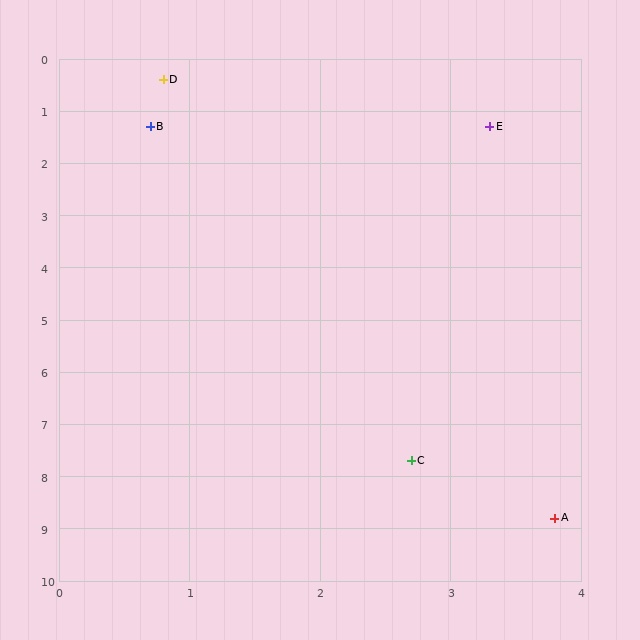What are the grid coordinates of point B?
Point B is at approximately (0.7, 1.3).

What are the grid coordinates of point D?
Point D is at approximately (0.8, 0.4).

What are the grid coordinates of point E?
Point E is at approximately (3.3, 1.3).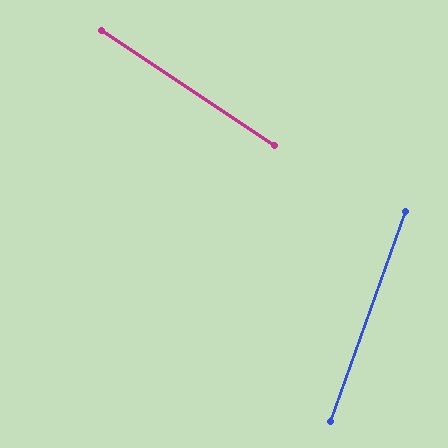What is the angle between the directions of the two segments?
Approximately 76 degrees.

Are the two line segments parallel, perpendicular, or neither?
Neither parallel nor perpendicular — they differ by about 76°.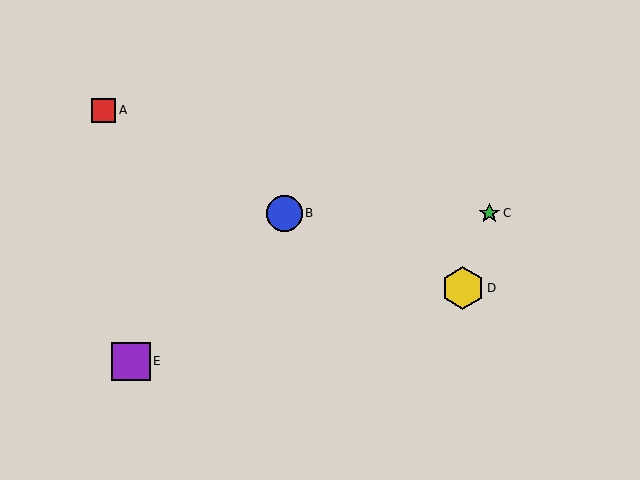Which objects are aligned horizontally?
Objects B, C are aligned horizontally.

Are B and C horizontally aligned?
Yes, both are at y≈213.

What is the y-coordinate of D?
Object D is at y≈288.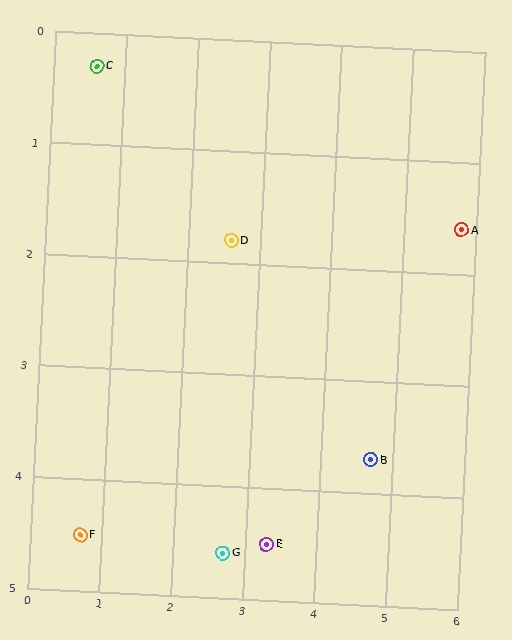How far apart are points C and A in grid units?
Points C and A are about 5.4 grid units apart.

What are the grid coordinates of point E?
Point E is at approximately (3.3, 4.5).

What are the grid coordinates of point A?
Point A is at approximately (5.8, 1.6).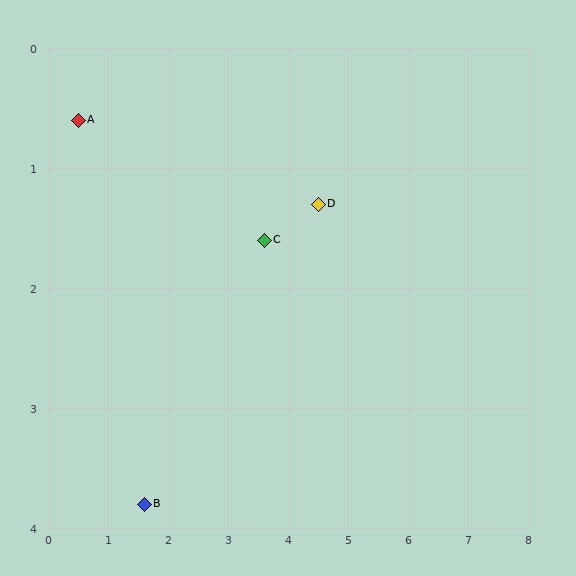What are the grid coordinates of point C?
Point C is at approximately (3.6, 1.6).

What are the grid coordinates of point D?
Point D is at approximately (4.5, 1.3).